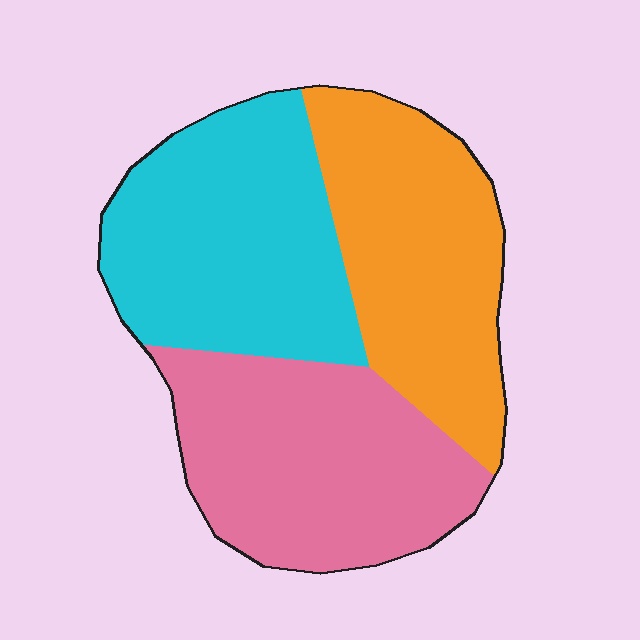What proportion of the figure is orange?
Orange covers roughly 30% of the figure.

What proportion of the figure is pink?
Pink covers 34% of the figure.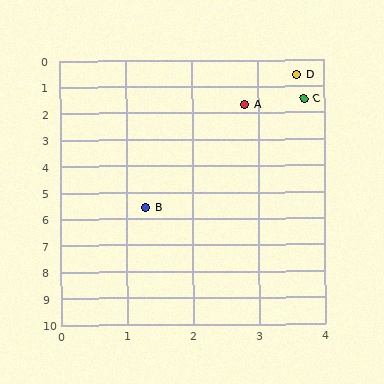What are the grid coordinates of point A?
Point A is at approximately (2.8, 1.7).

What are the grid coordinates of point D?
Point D is at approximately (3.6, 0.6).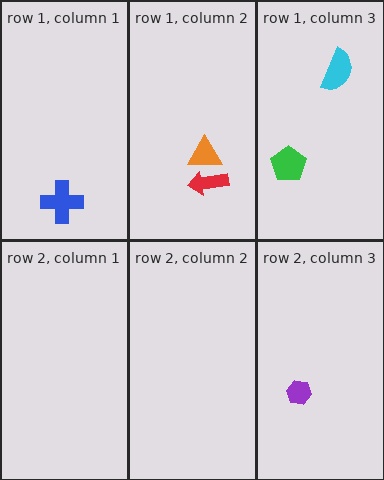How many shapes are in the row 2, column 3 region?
1.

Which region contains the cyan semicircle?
The row 1, column 3 region.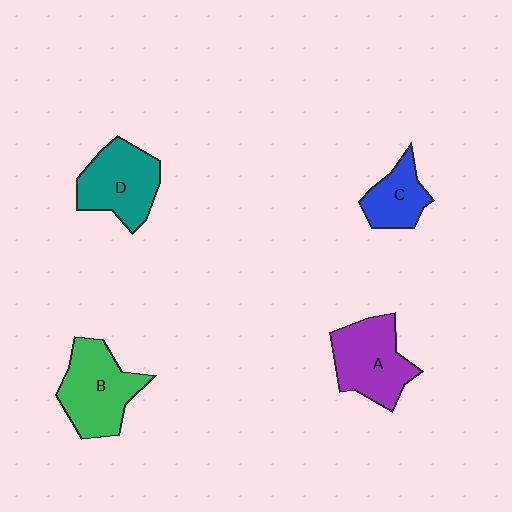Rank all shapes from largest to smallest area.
From largest to smallest: B (green), A (purple), D (teal), C (blue).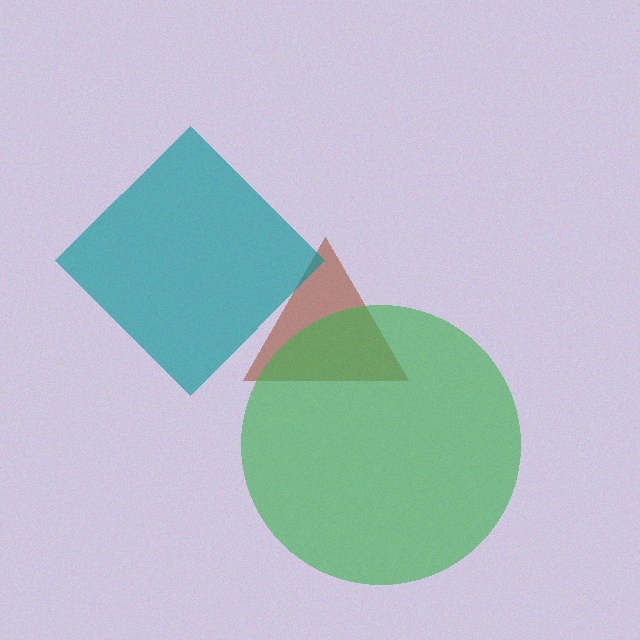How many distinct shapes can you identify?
There are 3 distinct shapes: a brown triangle, a green circle, a teal diamond.